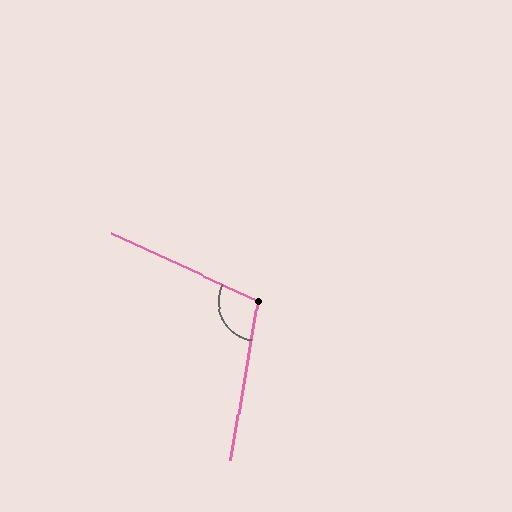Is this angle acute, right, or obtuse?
It is obtuse.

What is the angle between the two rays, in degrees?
Approximately 105 degrees.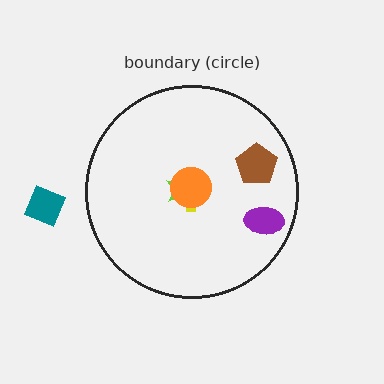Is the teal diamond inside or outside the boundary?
Outside.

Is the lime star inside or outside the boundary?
Inside.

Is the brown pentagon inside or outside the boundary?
Inside.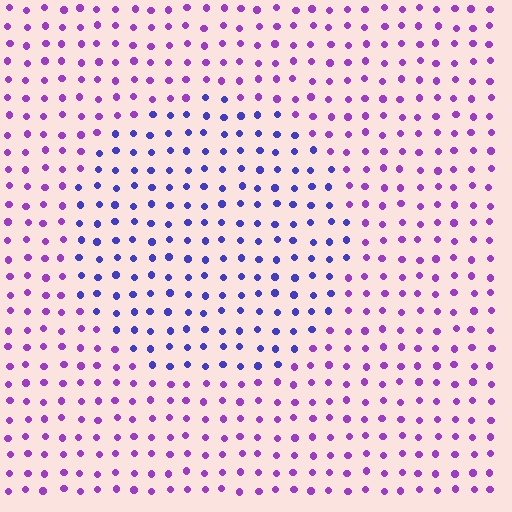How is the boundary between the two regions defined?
The boundary is defined purely by a slight shift in hue (about 41 degrees). Spacing, size, and orientation are identical on both sides.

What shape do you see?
I see a circle.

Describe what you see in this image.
The image is filled with small purple elements in a uniform arrangement. A circle-shaped region is visible where the elements are tinted to a slightly different hue, forming a subtle color boundary.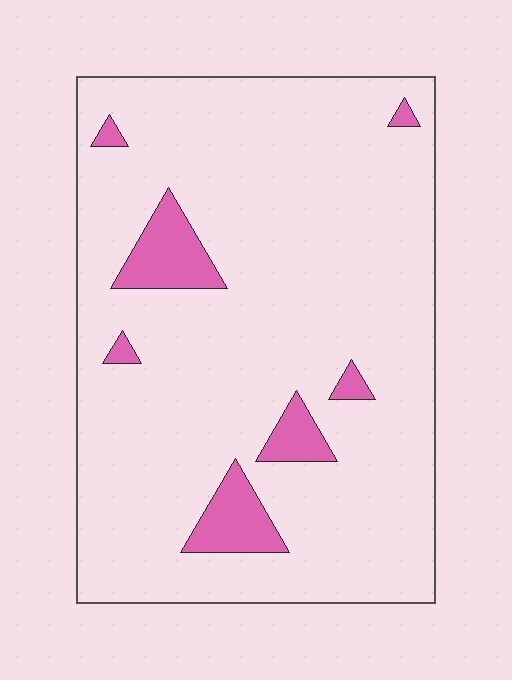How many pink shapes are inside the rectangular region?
7.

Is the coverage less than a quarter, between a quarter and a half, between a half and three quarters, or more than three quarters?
Less than a quarter.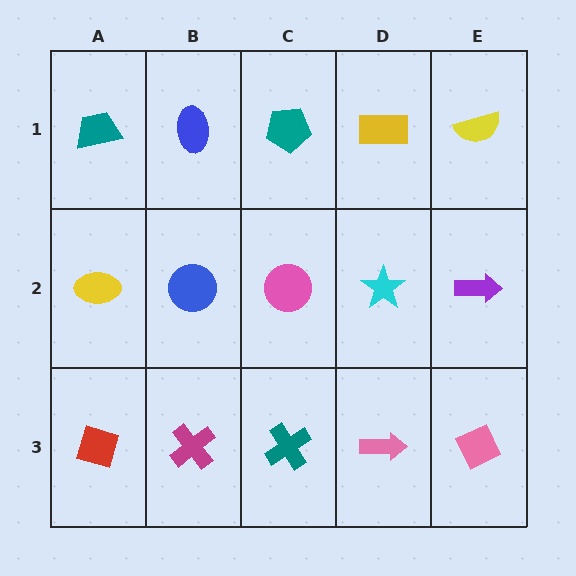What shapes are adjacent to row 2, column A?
A teal trapezoid (row 1, column A), a red diamond (row 3, column A), a blue circle (row 2, column B).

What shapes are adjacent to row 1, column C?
A pink circle (row 2, column C), a blue ellipse (row 1, column B), a yellow rectangle (row 1, column D).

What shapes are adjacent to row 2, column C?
A teal pentagon (row 1, column C), a teal cross (row 3, column C), a blue circle (row 2, column B), a cyan star (row 2, column D).